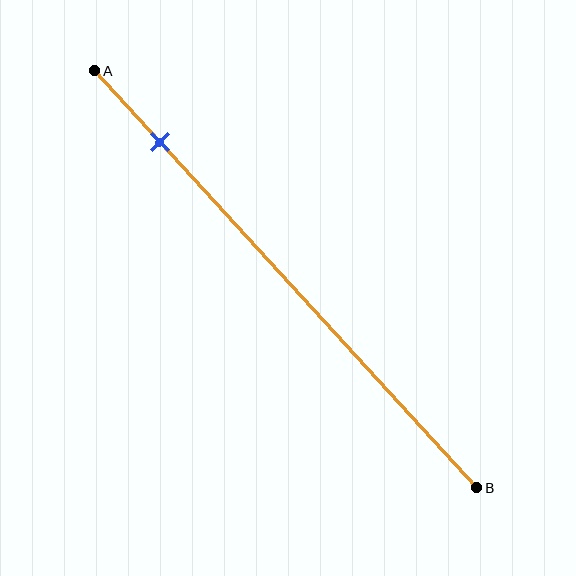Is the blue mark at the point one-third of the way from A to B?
No, the mark is at about 15% from A, not at the 33% one-third point.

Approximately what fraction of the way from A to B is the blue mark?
The blue mark is approximately 15% of the way from A to B.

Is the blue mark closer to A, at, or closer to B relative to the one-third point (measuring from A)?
The blue mark is closer to point A than the one-third point of segment AB.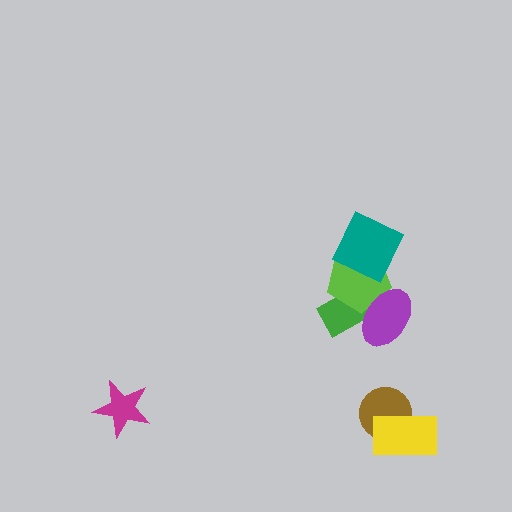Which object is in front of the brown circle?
The yellow rectangle is in front of the brown circle.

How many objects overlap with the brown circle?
1 object overlaps with the brown circle.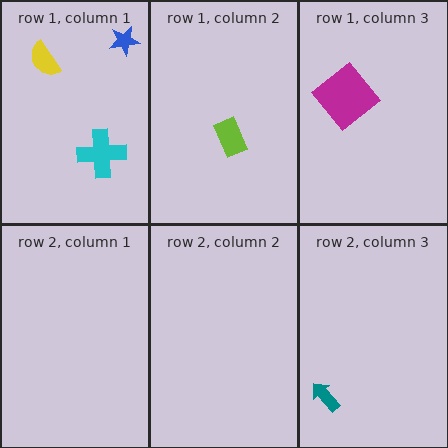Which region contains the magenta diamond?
The row 1, column 3 region.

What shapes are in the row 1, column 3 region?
The magenta diamond.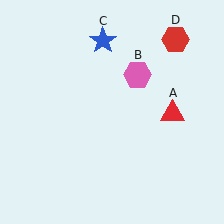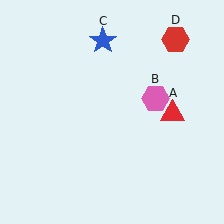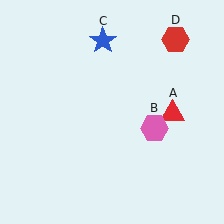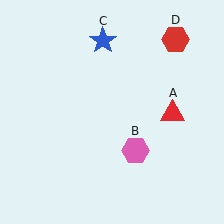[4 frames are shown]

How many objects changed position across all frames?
1 object changed position: pink hexagon (object B).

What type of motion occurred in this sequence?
The pink hexagon (object B) rotated clockwise around the center of the scene.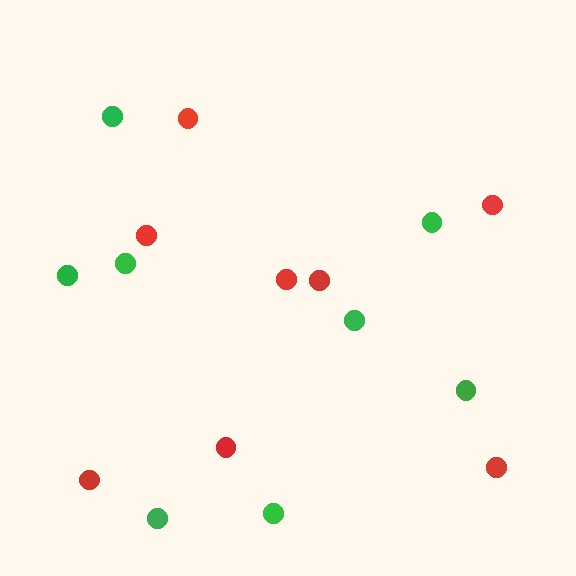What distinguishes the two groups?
There are 2 groups: one group of red circles (8) and one group of green circles (8).